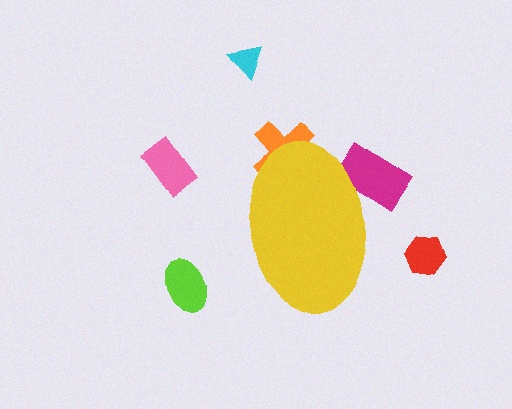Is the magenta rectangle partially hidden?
Yes, the magenta rectangle is partially hidden behind the yellow ellipse.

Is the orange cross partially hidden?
Yes, the orange cross is partially hidden behind the yellow ellipse.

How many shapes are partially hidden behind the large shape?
2 shapes are partially hidden.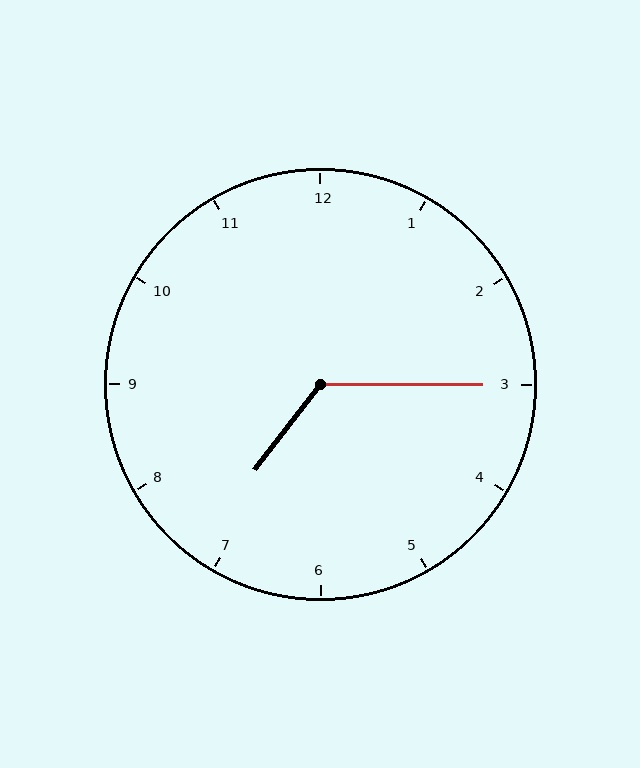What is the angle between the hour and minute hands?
Approximately 128 degrees.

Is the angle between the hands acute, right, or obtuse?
It is obtuse.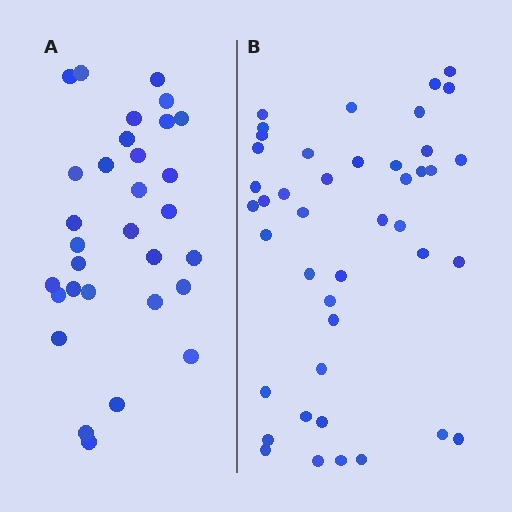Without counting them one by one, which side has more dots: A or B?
Region B (the right region) has more dots.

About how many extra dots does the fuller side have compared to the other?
Region B has roughly 12 or so more dots than region A.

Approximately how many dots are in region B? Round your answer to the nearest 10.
About 40 dots. (The exact count is 43, which rounds to 40.)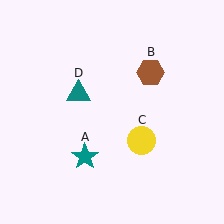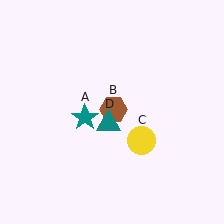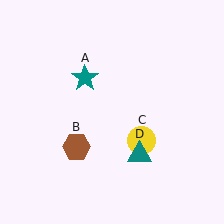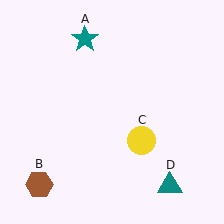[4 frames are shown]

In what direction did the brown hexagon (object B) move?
The brown hexagon (object B) moved down and to the left.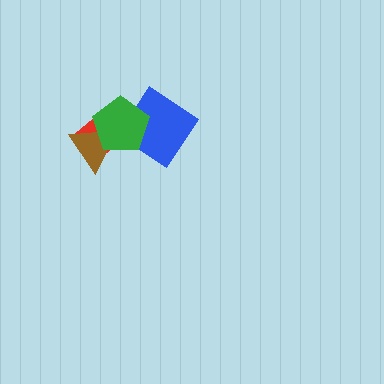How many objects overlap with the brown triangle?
2 objects overlap with the brown triangle.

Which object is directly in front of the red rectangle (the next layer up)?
The brown triangle is directly in front of the red rectangle.